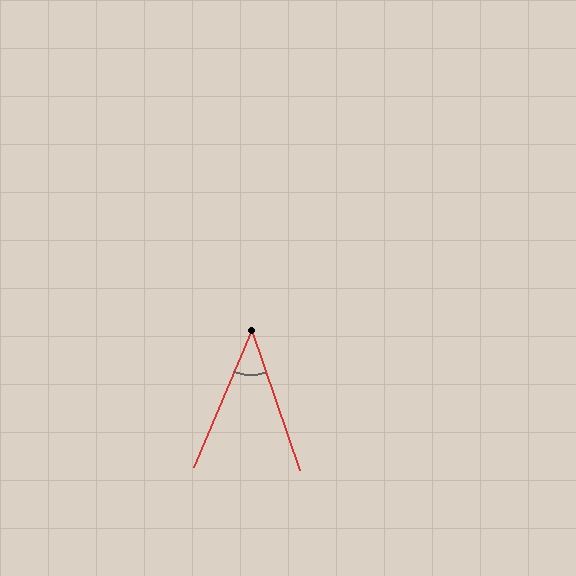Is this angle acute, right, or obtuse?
It is acute.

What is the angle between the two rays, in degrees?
Approximately 42 degrees.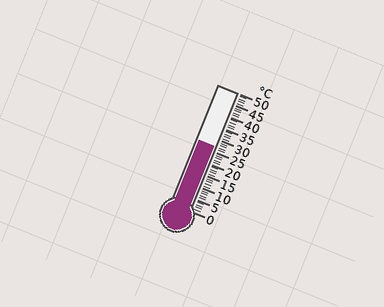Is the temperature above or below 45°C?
The temperature is below 45°C.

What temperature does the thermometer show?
The thermometer shows approximately 27°C.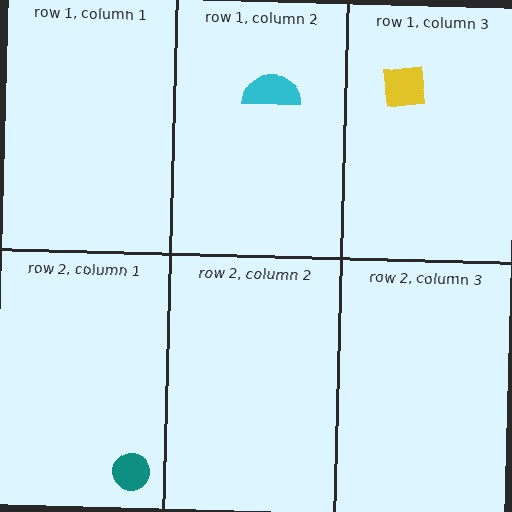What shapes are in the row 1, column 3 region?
The yellow square.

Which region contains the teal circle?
The row 2, column 1 region.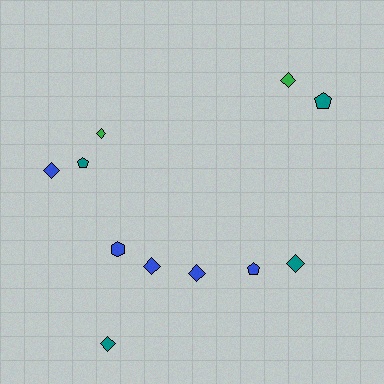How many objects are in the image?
There are 11 objects.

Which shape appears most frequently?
Diamond, with 7 objects.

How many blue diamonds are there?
There are 3 blue diamonds.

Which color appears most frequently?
Blue, with 5 objects.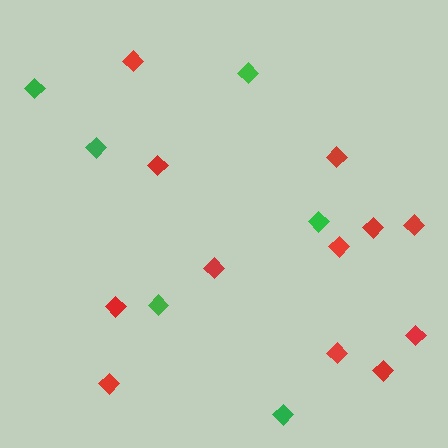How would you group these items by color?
There are 2 groups: one group of green diamonds (6) and one group of red diamonds (12).